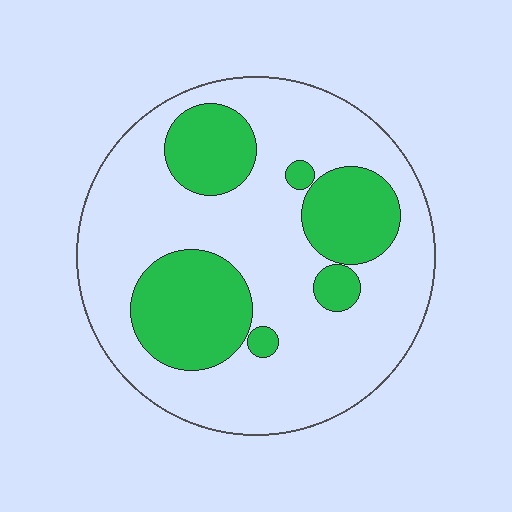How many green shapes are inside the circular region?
6.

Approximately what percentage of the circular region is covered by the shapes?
Approximately 30%.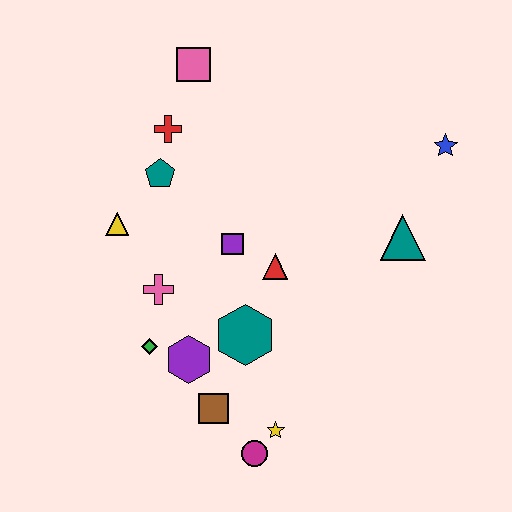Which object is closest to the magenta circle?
The yellow star is closest to the magenta circle.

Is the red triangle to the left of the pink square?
No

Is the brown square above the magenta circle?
Yes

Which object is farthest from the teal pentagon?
The magenta circle is farthest from the teal pentagon.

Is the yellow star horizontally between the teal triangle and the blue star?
No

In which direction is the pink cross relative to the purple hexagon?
The pink cross is above the purple hexagon.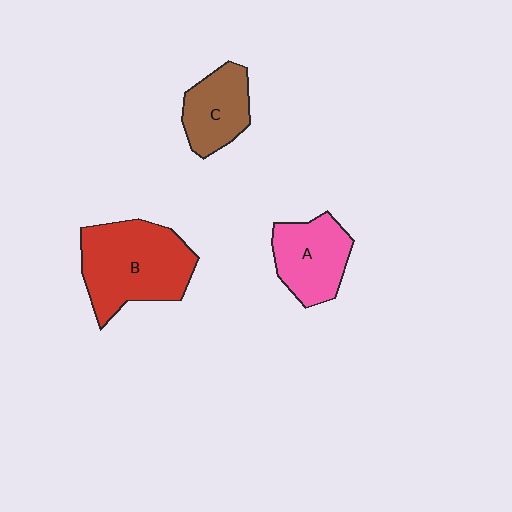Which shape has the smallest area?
Shape C (brown).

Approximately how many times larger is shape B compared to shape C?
Approximately 1.8 times.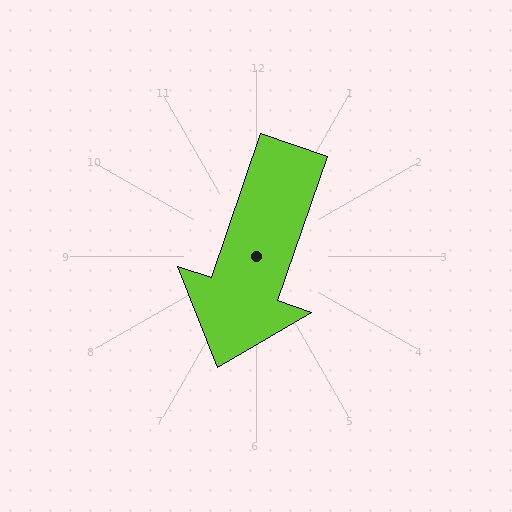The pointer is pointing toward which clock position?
Roughly 7 o'clock.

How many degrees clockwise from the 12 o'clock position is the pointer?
Approximately 199 degrees.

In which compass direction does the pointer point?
South.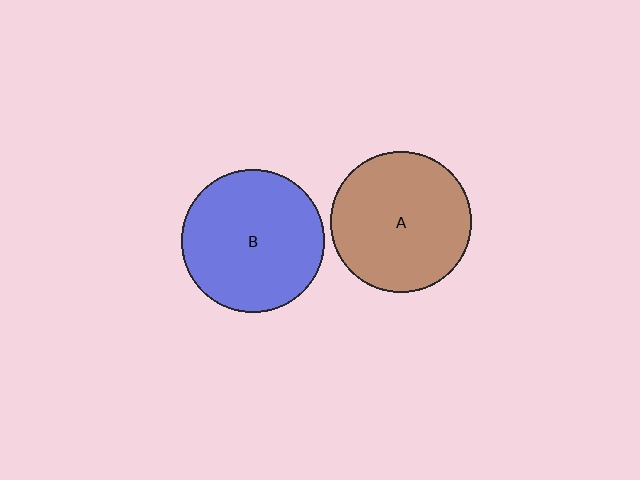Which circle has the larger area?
Circle B (blue).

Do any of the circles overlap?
No, none of the circles overlap.